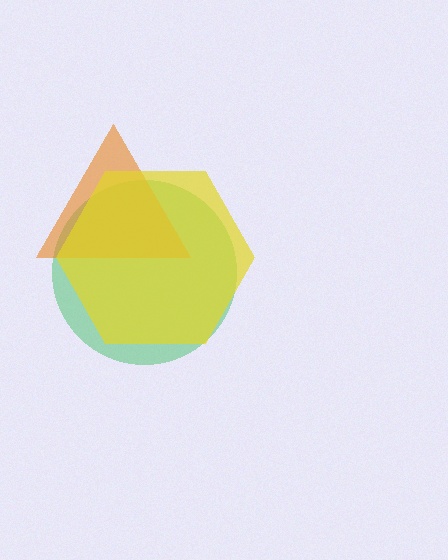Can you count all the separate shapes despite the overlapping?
Yes, there are 3 separate shapes.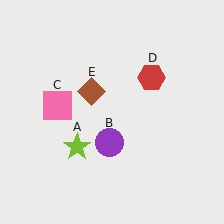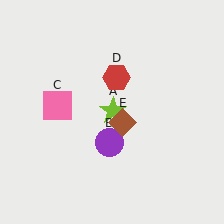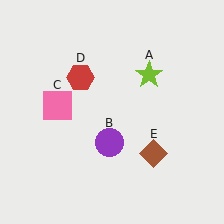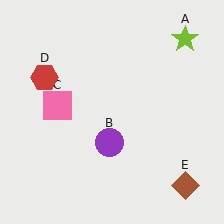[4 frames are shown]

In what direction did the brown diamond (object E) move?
The brown diamond (object E) moved down and to the right.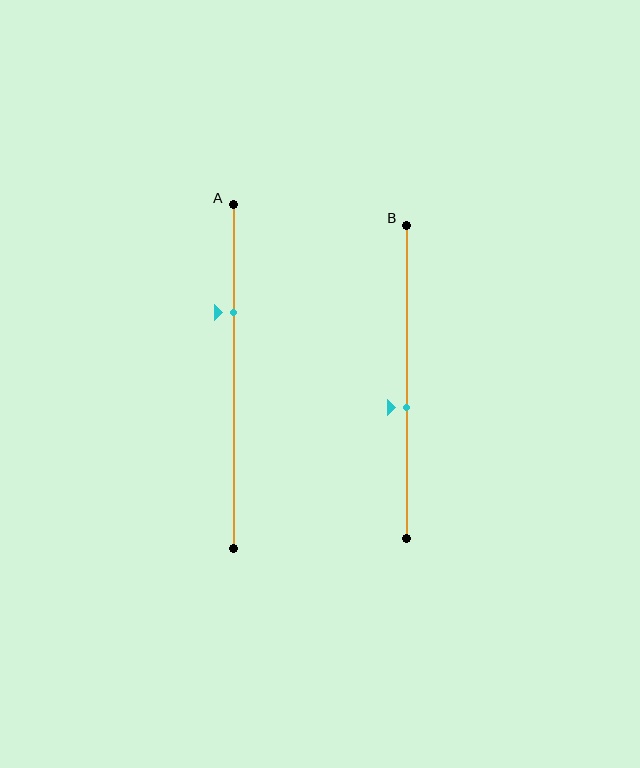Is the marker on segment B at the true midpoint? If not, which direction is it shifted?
No, the marker on segment B is shifted downward by about 8% of the segment length.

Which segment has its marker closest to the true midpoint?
Segment B has its marker closest to the true midpoint.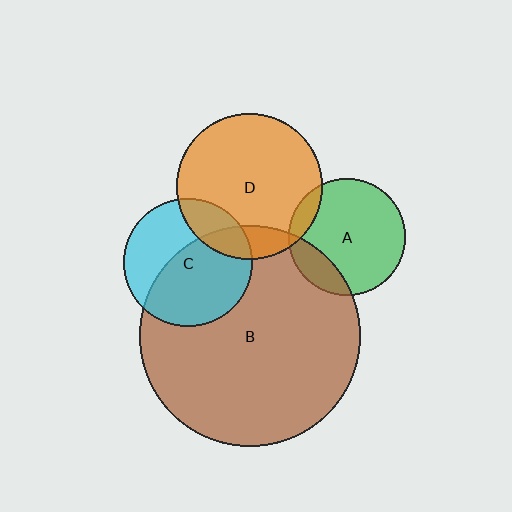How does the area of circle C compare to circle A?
Approximately 1.2 times.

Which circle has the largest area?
Circle B (brown).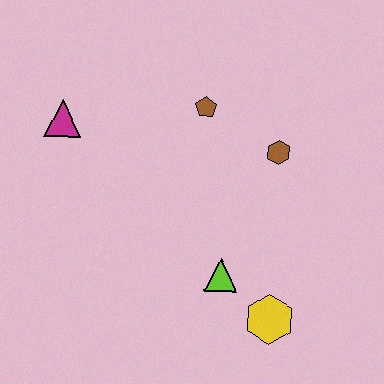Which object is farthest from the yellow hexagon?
The magenta triangle is farthest from the yellow hexagon.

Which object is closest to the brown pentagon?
The brown hexagon is closest to the brown pentagon.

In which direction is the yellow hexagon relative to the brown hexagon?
The yellow hexagon is below the brown hexagon.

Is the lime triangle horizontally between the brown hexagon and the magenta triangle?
Yes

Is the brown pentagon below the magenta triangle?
No